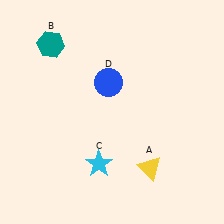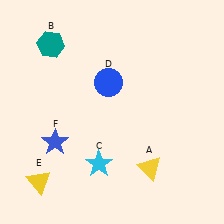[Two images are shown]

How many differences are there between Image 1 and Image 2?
There are 2 differences between the two images.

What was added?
A yellow triangle (E), a blue star (F) were added in Image 2.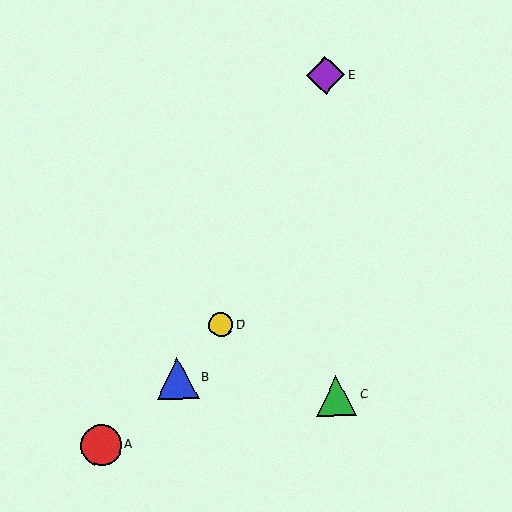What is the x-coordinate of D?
Object D is at x≈221.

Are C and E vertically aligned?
Yes, both are at x≈336.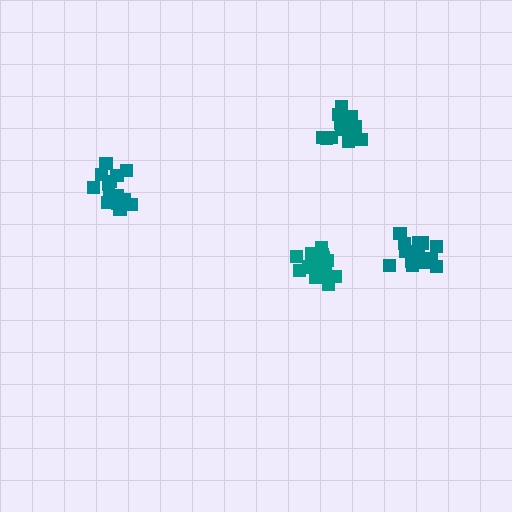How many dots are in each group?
Group 1: 17 dots, Group 2: 16 dots, Group 3: 16 dots, Group 4: 17 dots (66 total).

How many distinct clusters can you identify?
There are 4 distinct clusters.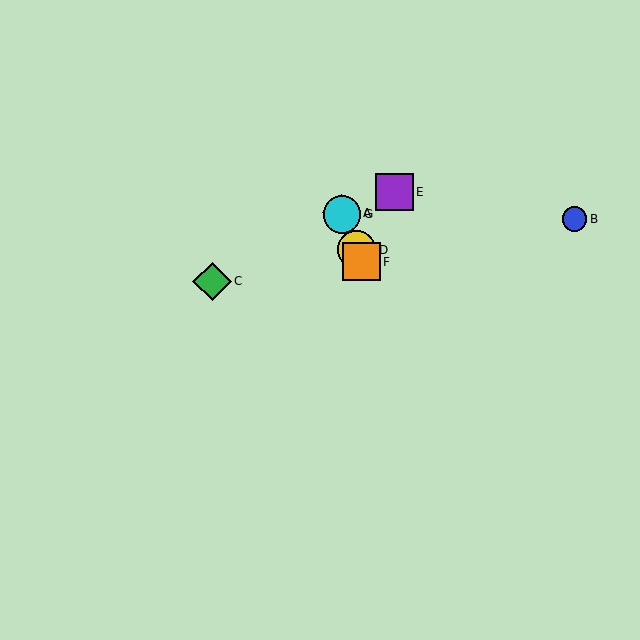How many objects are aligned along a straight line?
4 objects (A, D, F, G) are aligned along a straight line.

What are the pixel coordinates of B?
Object B is at (575, 219).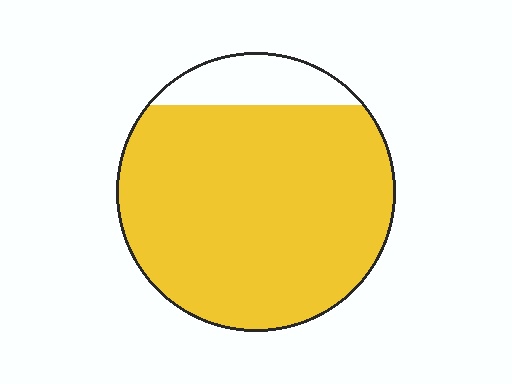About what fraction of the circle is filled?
About seven eighths (7/8).